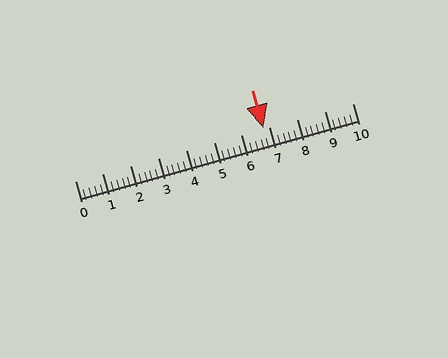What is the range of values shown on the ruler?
The ruler shows values from 0 to 10.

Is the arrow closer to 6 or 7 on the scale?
The arrow is closer to 7.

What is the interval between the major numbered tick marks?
The major tick marks are spaced 1 units apart.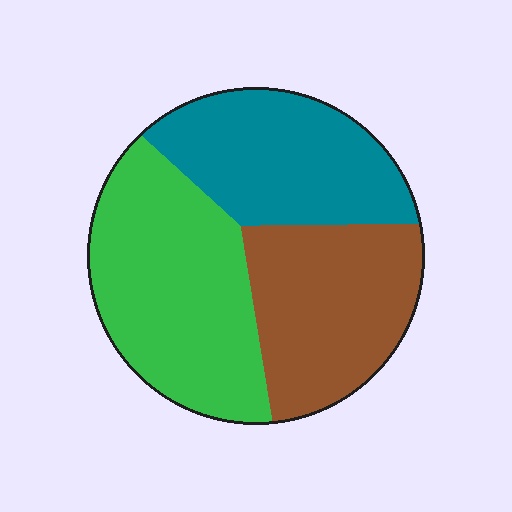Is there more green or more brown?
Green.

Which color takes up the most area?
Green, at roughly 40%.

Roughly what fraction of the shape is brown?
Brown takes up between a quarter and a half of the shape.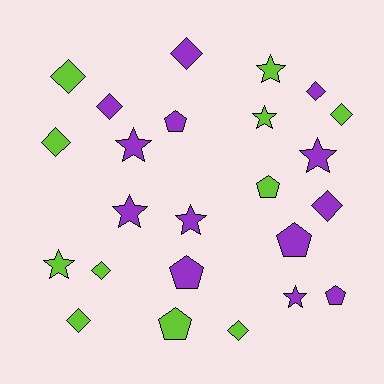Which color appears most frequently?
Purple, with 13 objects.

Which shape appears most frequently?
Diamond, with 10 objects.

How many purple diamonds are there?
There are 4 purple diamonds.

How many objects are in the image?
There are 24 objects.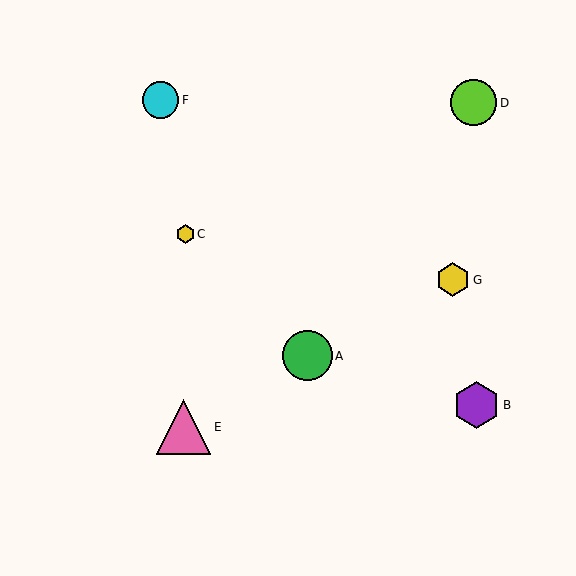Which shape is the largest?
The pink triangle (labeled E) is the largest.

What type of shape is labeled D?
Shape D is a lime circle.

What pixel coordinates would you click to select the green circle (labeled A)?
Click at (307, 356) to select the green circle A.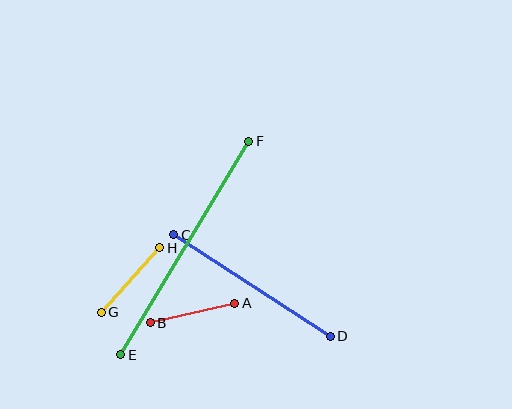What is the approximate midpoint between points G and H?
The midpoint is at approximately (131, 280) pixels.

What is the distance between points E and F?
The distance is approximately 249 pixels.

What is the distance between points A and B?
The distance is approximately 86 pixels.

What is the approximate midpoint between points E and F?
The midpoint is at approximately (185, 248) pixels.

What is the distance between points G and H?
The distance is approximately 87 pixels.